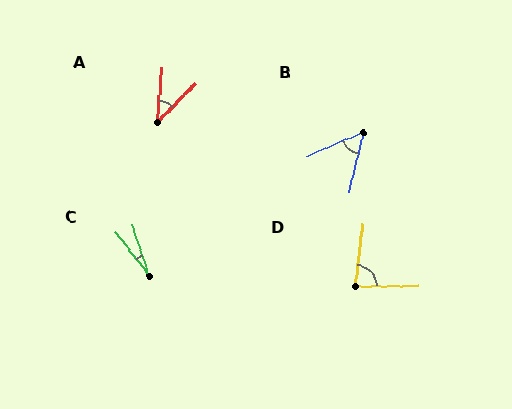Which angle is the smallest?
C, at approximately 19 degrees.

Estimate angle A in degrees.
Approximately 40 degrees.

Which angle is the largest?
D, at approximately 81 degrees.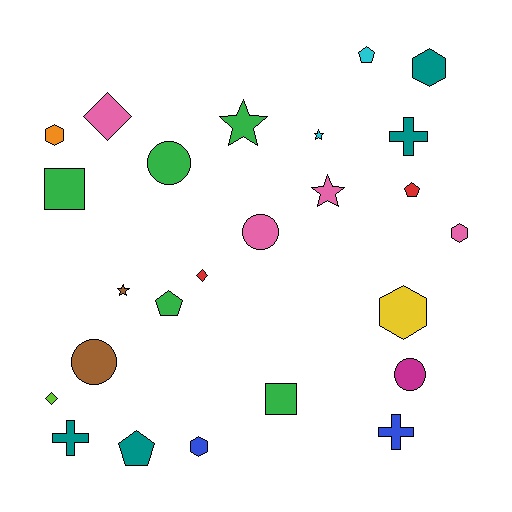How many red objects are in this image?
There are 2 red objects.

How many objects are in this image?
There are 25 objects.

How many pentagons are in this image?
There are 4 pentagons.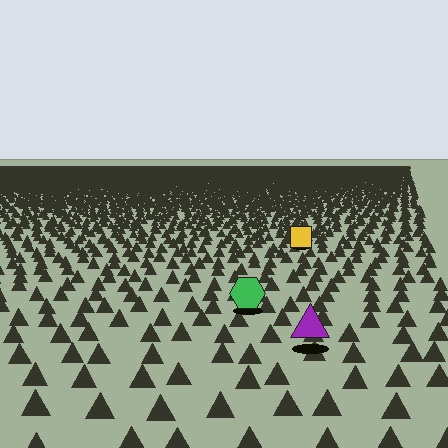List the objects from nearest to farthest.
From nearest to farthest: the purple triangle, the green hexagon, the yellow square.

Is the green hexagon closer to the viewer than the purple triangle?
No. The purple triangle is closer — you can tell from the texture gradient: the ground texture is coarser near it.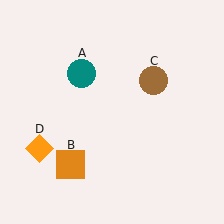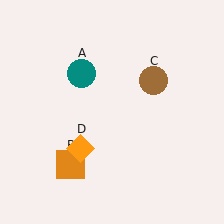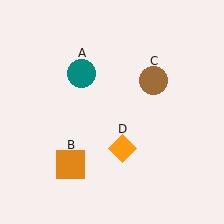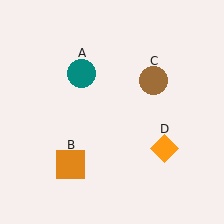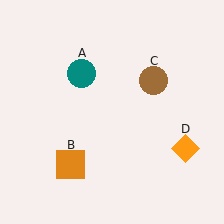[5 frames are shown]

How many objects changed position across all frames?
1 object changed position: orange diamond (object D).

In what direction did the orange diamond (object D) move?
The orange diamond (object D) moved right.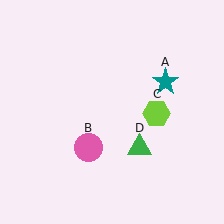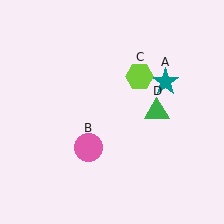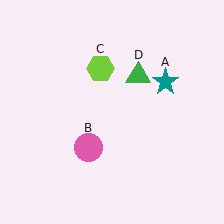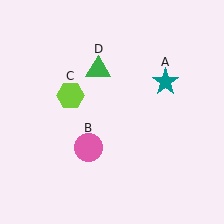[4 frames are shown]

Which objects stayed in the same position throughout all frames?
Teal star (object A) and pink circle (object B) remained stationary.